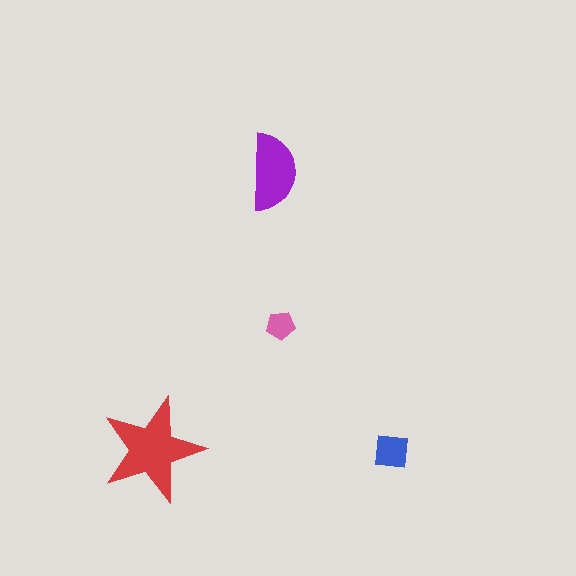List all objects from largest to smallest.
The red star, the purple semicircle, the blue square, the pink pentagon.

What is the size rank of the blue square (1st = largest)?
3rd.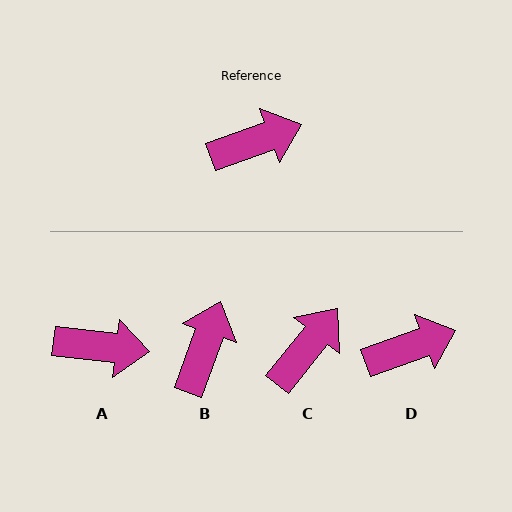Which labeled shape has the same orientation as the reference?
D.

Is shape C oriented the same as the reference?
No, it is off by about 31 degrees.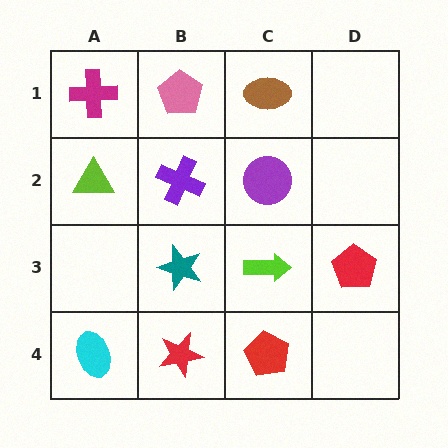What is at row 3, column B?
A teal star.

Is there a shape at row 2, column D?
No, that cell is empty.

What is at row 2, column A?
A lime triangle.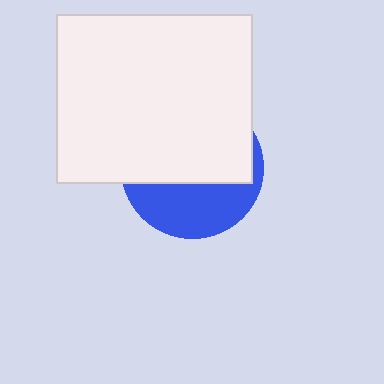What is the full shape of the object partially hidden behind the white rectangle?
The partially hidden object is a blue circle.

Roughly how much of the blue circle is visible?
A small part of it is visible (roughly 39%).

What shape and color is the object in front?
The object in front is a white rectangle.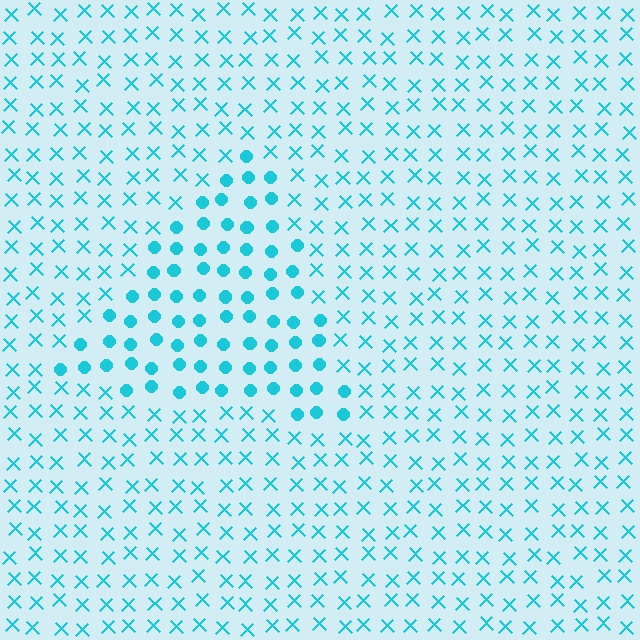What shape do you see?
I see a triangle.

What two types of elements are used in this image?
The image uses circles inside the triangle region and X marks outside it.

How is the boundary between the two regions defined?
The boundary is defined by a change in element shape: circles inside vs. X marks outside. All elements share the same color and spacing.